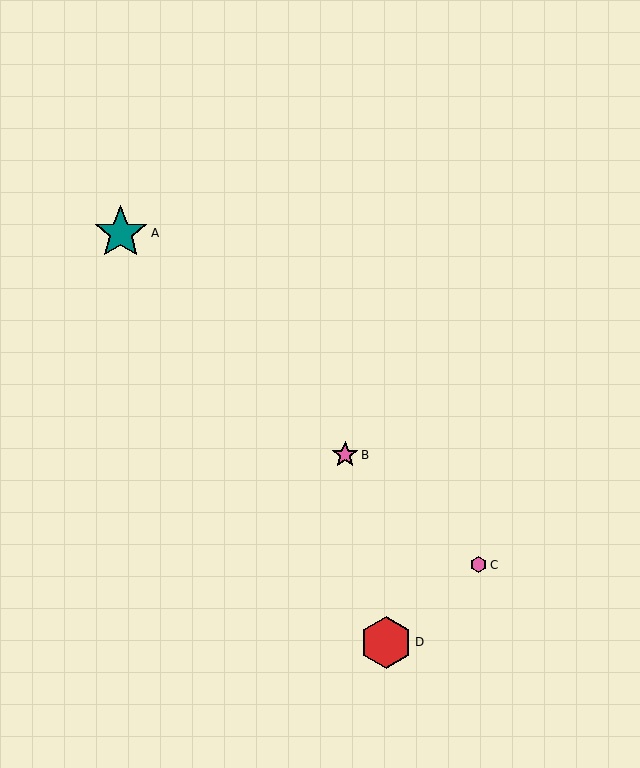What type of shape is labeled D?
Shape D is a red hexagon.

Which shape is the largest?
The teal star (labeled A) is the largest.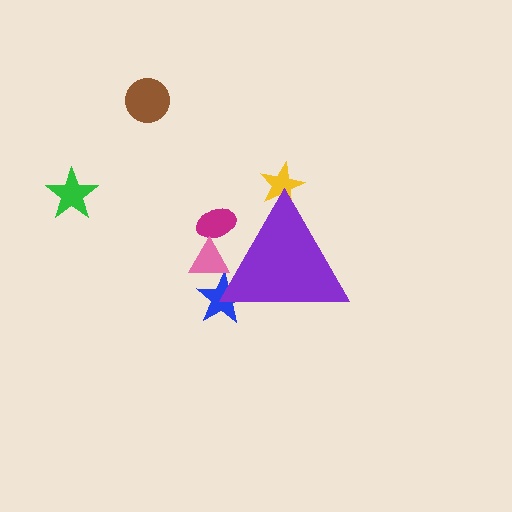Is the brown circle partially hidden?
No, the brown circle is fully visible.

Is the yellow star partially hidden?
Yes, the yellow star is partially hidden behind the purple triangle.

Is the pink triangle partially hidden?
Yes, the pink triangle is partially hidden behind the purple triangle.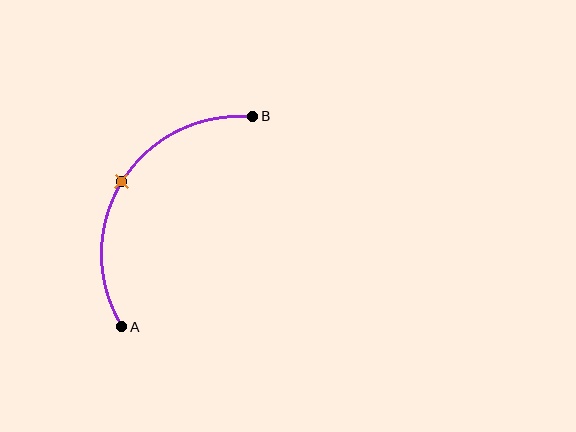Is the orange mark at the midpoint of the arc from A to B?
Yes. The orange mark lies on the arc at equal arc-length from both A and B — it is the arc midpoint.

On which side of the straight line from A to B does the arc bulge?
The arc bulges to the left of the straight line connecting A and B.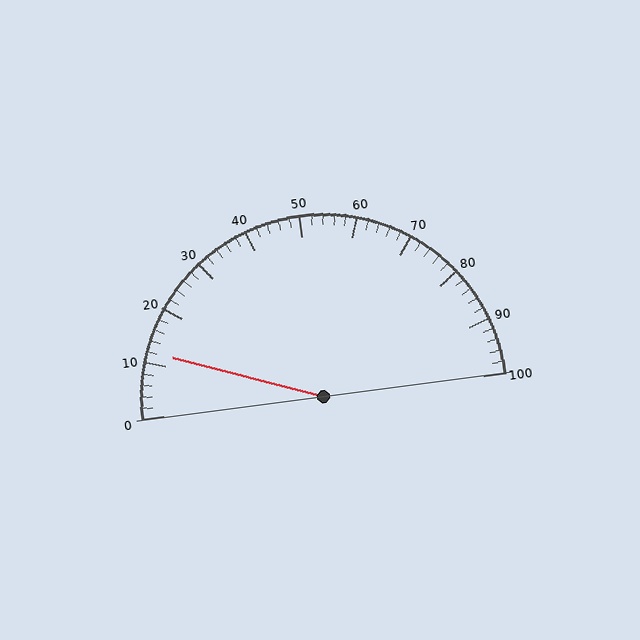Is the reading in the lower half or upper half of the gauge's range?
The reading is in the lower half of the range (0 to 100).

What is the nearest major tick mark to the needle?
The nearest major tick mark is 10.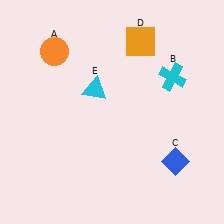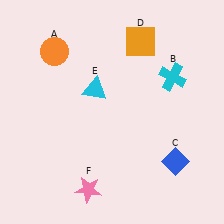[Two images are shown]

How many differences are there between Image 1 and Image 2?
There is 1 difference between the two images.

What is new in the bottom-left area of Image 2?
A pink star (F) was added in the bottom-left area of Image 2.